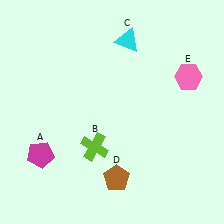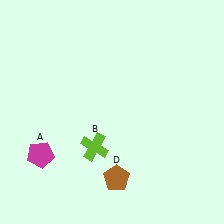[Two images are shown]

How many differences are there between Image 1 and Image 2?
There are 2 differences between the two images.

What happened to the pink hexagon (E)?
The pink hexagon (E) was removed in Image 2. It was in the top-right area of Image 1.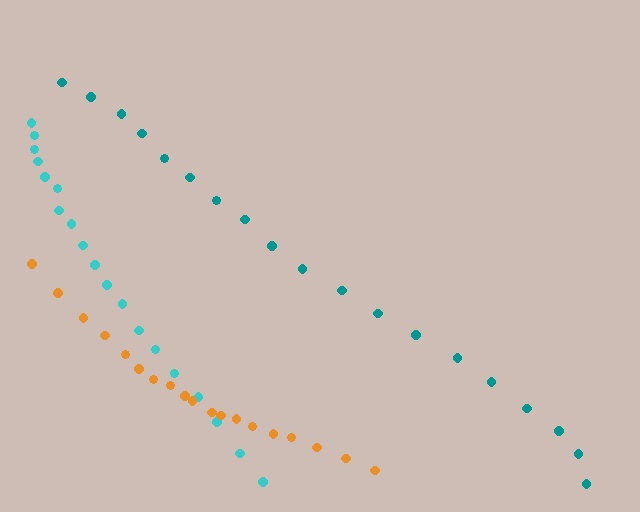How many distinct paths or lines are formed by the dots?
There are 3 distinct paths.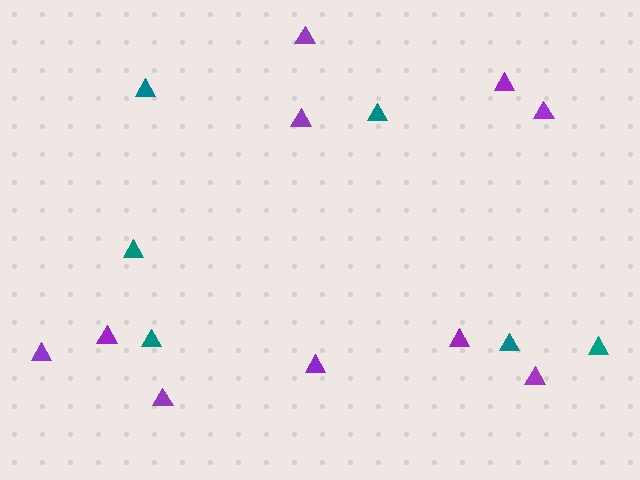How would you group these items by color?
There are 2 groups: one group of purple triangles (10) and one group of teal triangles (6).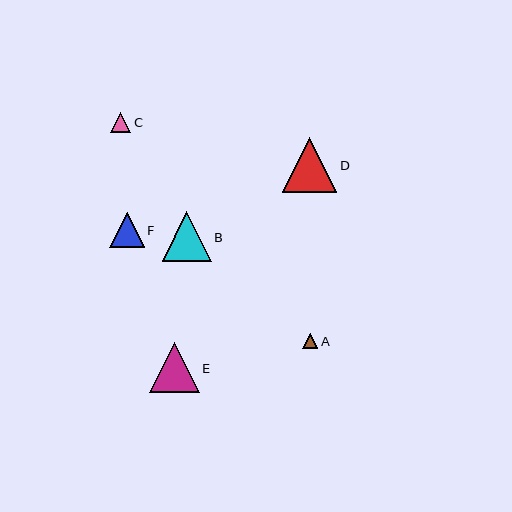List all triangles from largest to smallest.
From largest to smallest: D, E, B, F, C, A.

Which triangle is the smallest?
Triangle A is the smallest with a size of approximately 15 pixels.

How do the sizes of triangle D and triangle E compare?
Triangle D and triangle E are approximately the same size.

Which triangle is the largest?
Triangle D is the largest with a size of approximately 54 pixels.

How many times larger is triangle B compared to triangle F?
Triangle B is approximately 1.4 times the size of triangle F.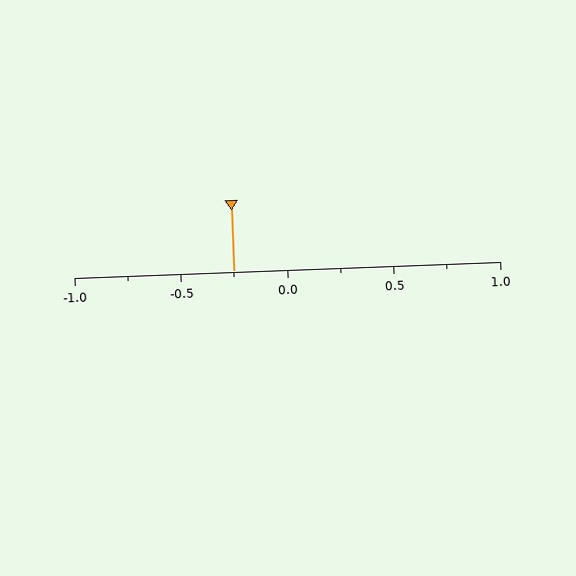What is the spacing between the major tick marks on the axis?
The major ticks are spaced 0.5 apart.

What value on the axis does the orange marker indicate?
The marker indicates approximately -0.25.